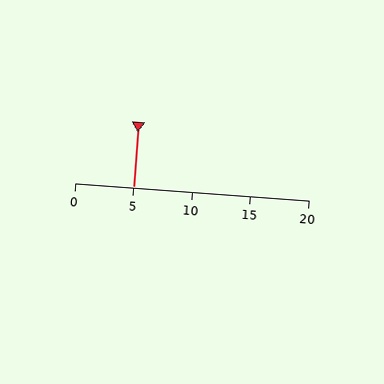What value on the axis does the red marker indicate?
The marker indicates approximately 5.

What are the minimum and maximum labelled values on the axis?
The axis runs from 0 to 20.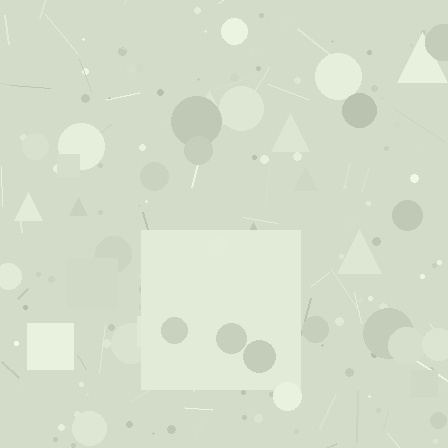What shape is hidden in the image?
A square is hidden in the image.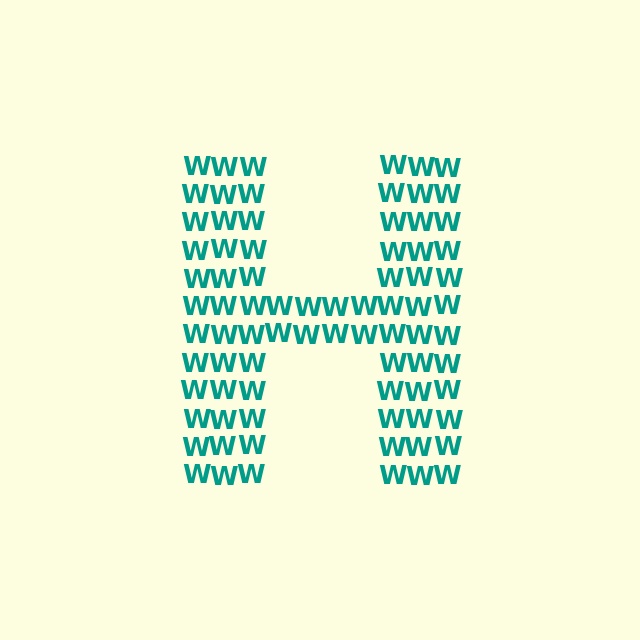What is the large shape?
The large shape is the letter H.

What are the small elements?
The small elements are letter W's.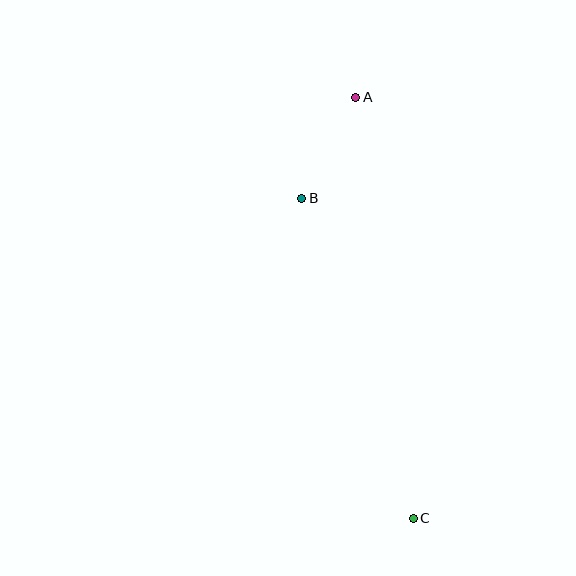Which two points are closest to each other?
Points A and B are closest to each other.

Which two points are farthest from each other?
Points A and C are farthest from each other.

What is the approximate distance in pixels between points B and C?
The distance between B and C is approximately 339 pixels.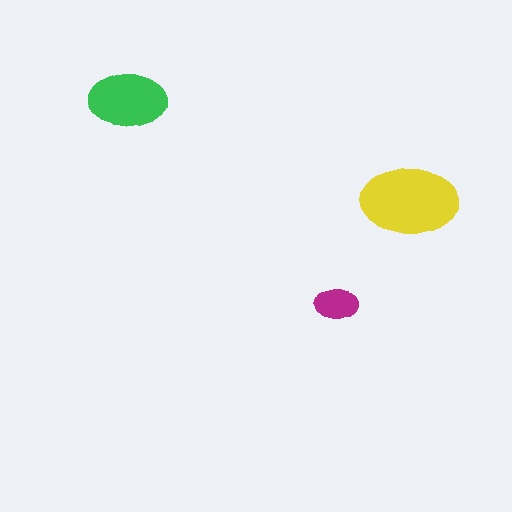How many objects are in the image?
There are 3 objects in the image.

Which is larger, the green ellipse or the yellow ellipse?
The yellow one.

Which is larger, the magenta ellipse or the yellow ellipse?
The yellow one.